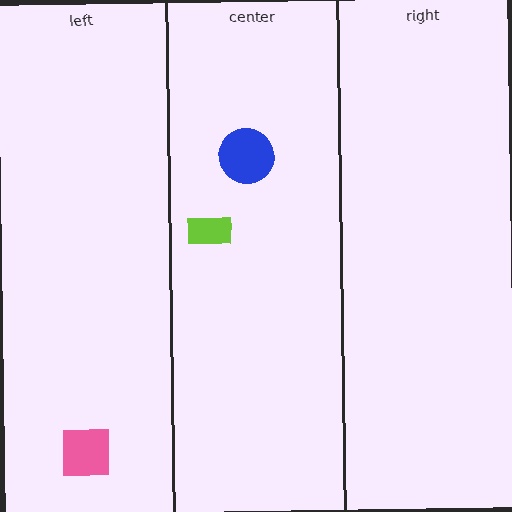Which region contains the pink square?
The left region.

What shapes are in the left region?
The pink square.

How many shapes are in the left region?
1.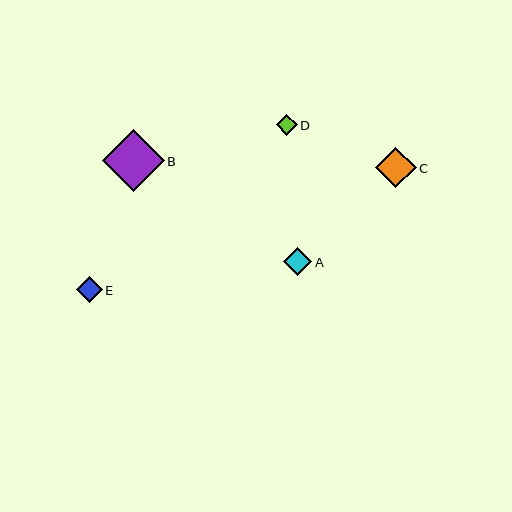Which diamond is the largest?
Diamond B is the largest with a size of approximately 62 pixels.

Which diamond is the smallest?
Diamond D is the smallest with a size of approximately 21 pixels.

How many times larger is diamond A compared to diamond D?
Diamond A is approximately 1.4 times the size of diamond D.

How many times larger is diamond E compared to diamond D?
Diamond E is approximately 1.3 times the size of diamond D.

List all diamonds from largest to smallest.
From largest to smallest: B, C, A, E, D.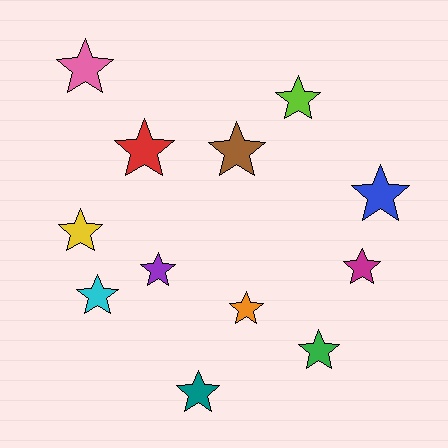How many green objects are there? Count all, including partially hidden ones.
There is 1 green object.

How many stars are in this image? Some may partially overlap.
There are 12 stars.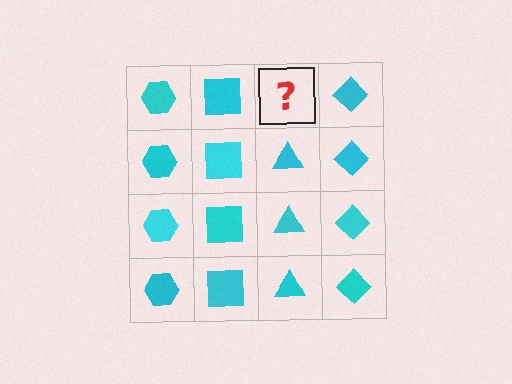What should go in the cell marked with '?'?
The missing cell should contain a cyan triangle.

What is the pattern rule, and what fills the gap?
The rule is that each column has a consistent shape. The gap should be filled with a cyan triangle.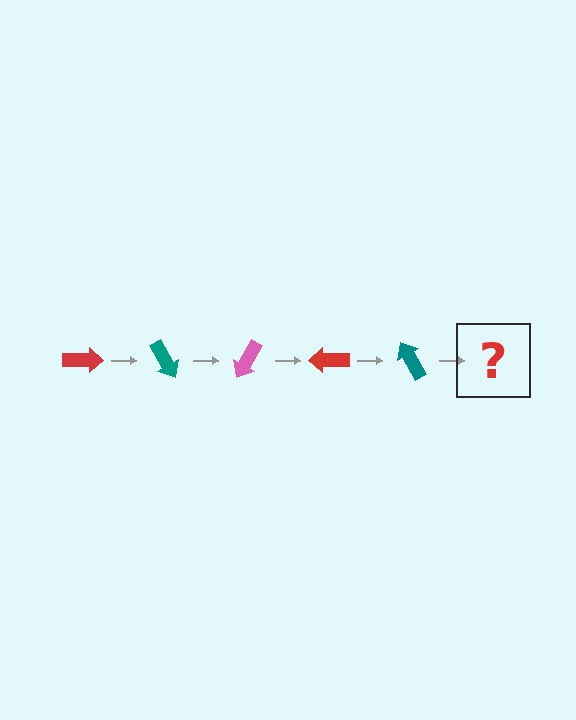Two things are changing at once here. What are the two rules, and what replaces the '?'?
The two rules are that it rotates 60 degrees each step and the color cycles through red, teal, and pink. The '?' should be a pink arrow, rotated 300 degrees from the start.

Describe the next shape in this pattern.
It should be a pink arrow, rotated 300 degrees from the start.